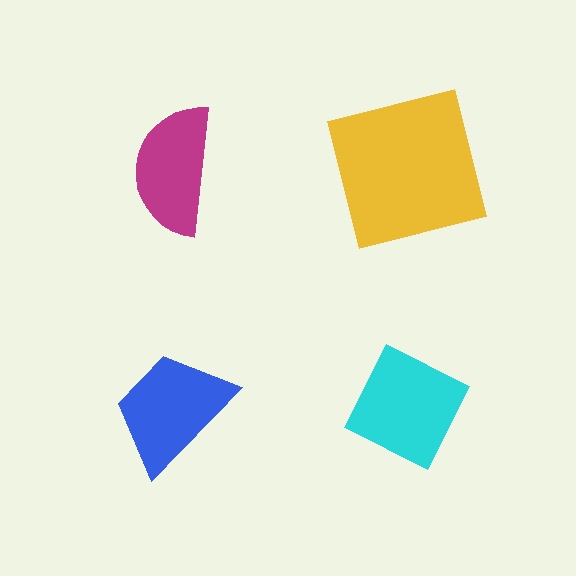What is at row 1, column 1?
A magenta semicircle.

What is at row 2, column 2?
A cyan diamond.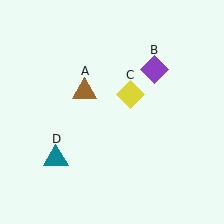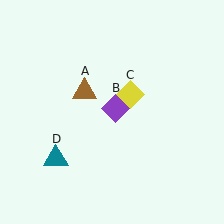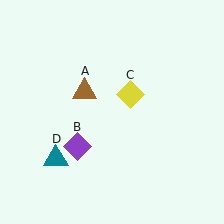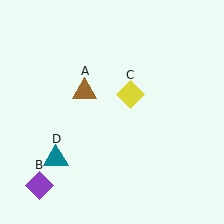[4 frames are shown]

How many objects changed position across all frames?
1 object changed position: purple diamond (object B).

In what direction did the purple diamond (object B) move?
The purple diamond (object B) moved down and to the left.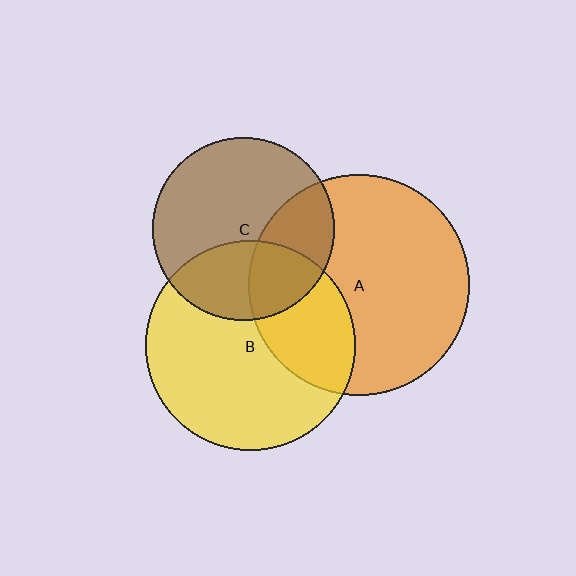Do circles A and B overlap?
Yes.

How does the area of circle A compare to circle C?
Approximately 1.5 times.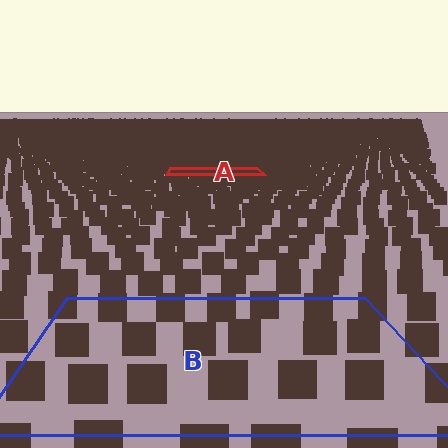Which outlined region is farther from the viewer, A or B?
Region A is farther from the viewer — the texture elements inside it appear smaller and more densely packed.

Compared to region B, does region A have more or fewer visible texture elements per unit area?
Region A has more texture elements per unit area — they are packed more densely because it is farther away.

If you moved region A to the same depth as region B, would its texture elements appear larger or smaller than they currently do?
They would appear larger. At a closer depth, the same texture elements are projected at a bigger on-screen size.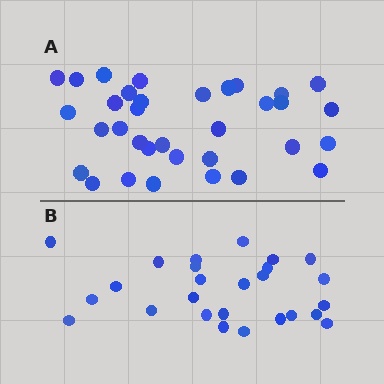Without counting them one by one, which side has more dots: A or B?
Region A (the top region) has more dots.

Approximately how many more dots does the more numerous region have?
Region A has roughly 8 or so more dots than region B.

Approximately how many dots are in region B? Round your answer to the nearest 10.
About 30 dots. (The exact count is 26, which rounds to 30.)